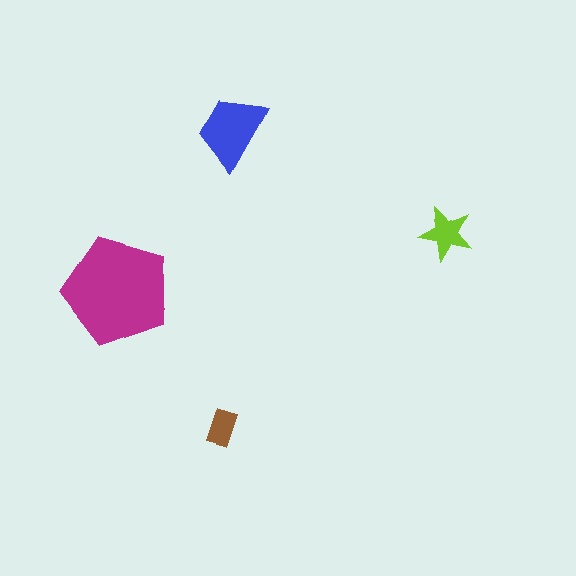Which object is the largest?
The magenta pentagon.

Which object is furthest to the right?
The lime star is rightmost.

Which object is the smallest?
The brown rectangle.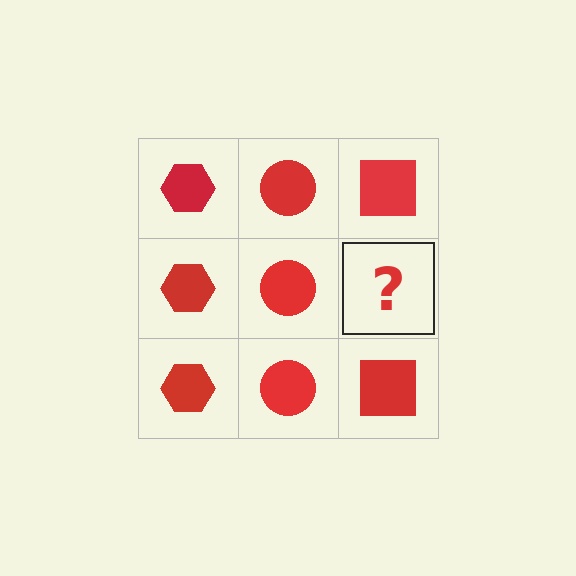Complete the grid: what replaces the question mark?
The question mark should be replaced with a red square.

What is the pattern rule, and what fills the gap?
The rule is that each column has a consistent shape. The gap should be filled with a red square.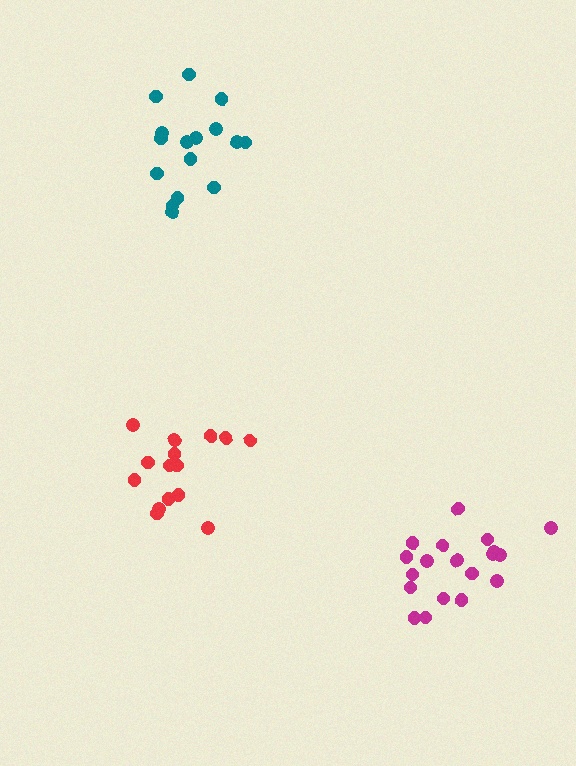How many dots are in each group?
Group 1: 19 dots, Group 2: 15 dots, Group 3: 16 dots (50 total).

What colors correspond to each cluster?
The clusters are colored: magenta, red, teal.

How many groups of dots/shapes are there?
There are 3 groups.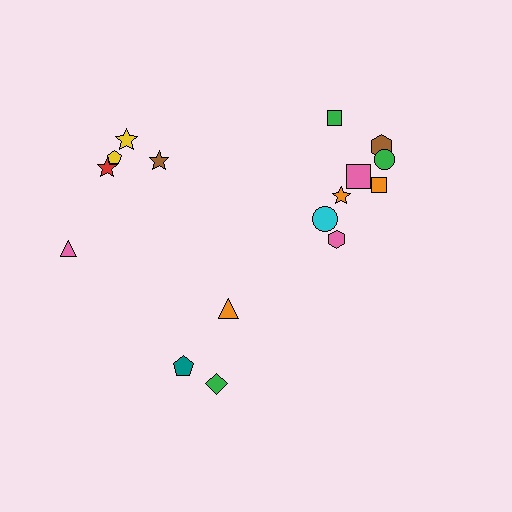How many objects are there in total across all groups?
There are 16 objects.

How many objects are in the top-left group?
There are 5 objects.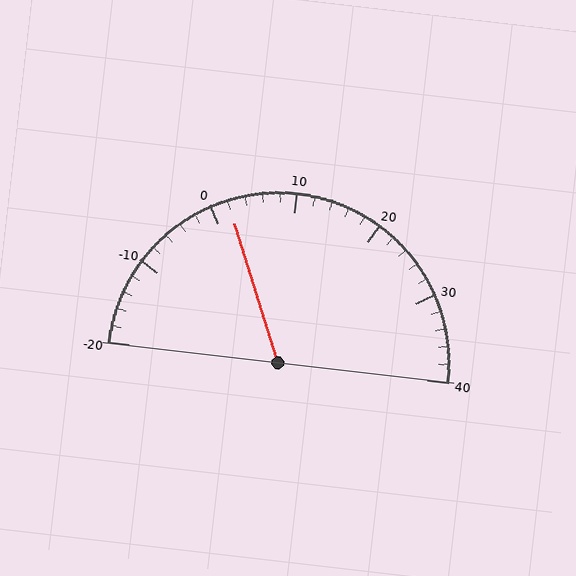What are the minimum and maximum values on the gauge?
The gauge ranges from -20 to 40.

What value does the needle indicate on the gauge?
The needle indicates approximately 2.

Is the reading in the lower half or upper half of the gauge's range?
The reading is in the lower half of the range (-20 to 40).